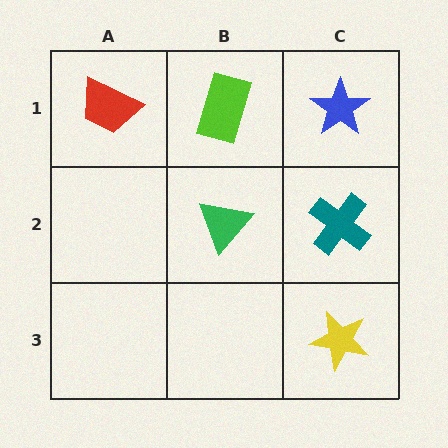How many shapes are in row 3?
1 shape.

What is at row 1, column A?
A red trapezoid.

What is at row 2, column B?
A green triangle.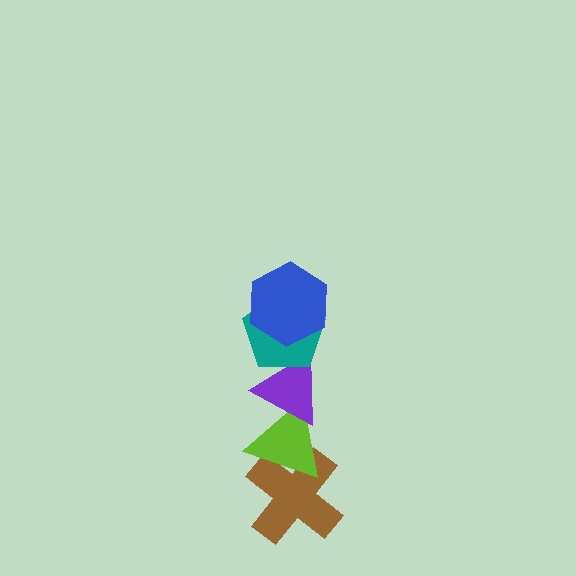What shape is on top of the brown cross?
The lime triangle is on top of the brown cross.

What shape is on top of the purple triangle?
The teal pentagon is on top of the purple triangle.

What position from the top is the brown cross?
The brown cross is 5th from the top.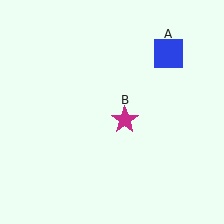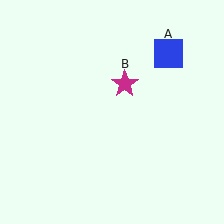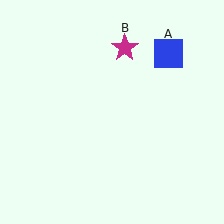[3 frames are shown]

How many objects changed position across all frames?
1 object changed position: magenta star (object B).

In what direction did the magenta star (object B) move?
The magenta star (object B) moved up.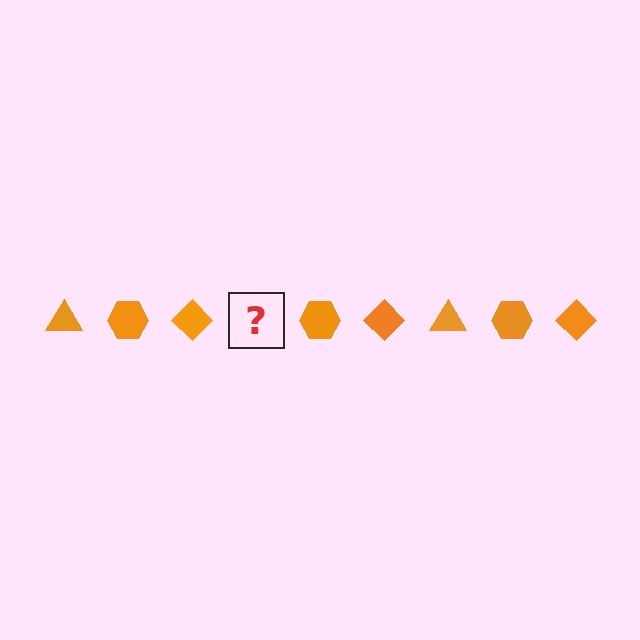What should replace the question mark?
The question mark should be replaced with an orange triangle.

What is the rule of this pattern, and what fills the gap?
The rule is that the pattern cycles through triangle, hexagon, diamond shapes in orange. The gap should be filled with an orange triangle.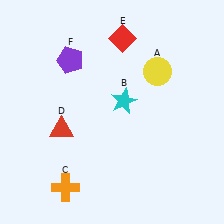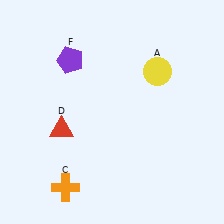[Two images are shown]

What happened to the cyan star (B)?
The cyan star (B) was removed in Image 2. It was in the top-right area of Image 1.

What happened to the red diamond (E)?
The red diamond (E) was removed in Image 2. It was in the top-right area of Image 1.